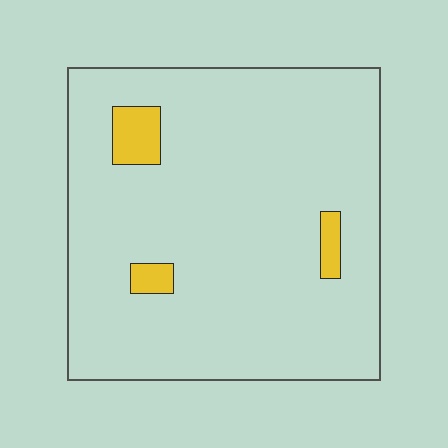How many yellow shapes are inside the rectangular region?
3.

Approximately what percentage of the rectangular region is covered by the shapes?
Approximately 5%.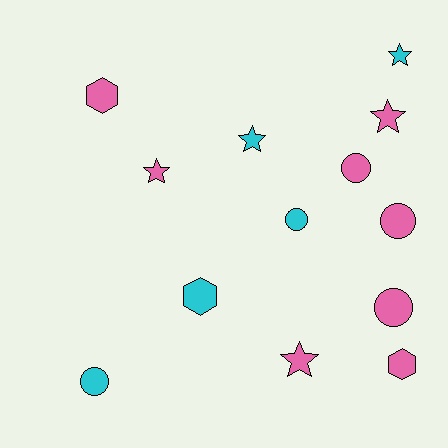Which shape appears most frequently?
Circle, with 5 objects.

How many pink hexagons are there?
There are 2 pink hexagons.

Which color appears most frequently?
Pink, with 8 objects.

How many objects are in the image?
There are 13 objects.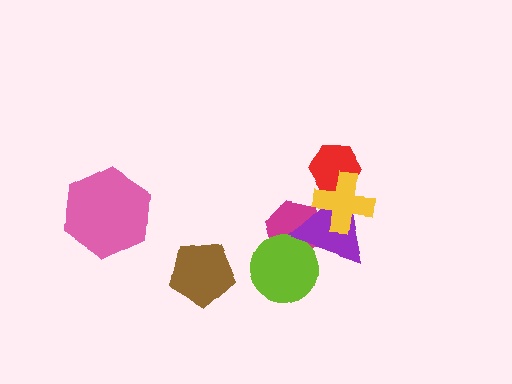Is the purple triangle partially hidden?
Yes, it is partially covered by another shape.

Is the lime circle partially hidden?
Yes, it is partially covered by another shape.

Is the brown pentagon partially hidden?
No, no other shape covers it.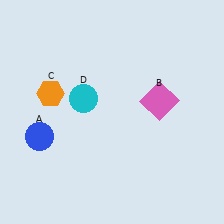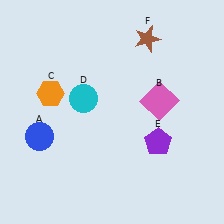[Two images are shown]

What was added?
A purple pentagon (E), a brown star (F) were added in Image 2.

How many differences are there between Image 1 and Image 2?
There are 2 differences between the two images.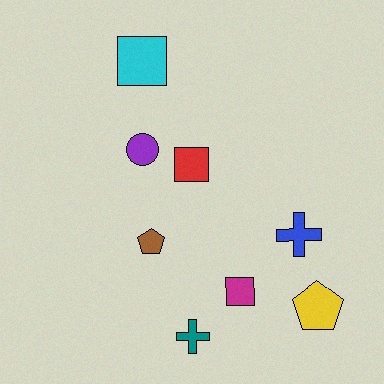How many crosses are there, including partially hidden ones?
There are 2 crosses.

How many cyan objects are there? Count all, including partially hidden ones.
There is 1 cyan object.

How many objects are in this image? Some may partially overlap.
There are 8 objects.